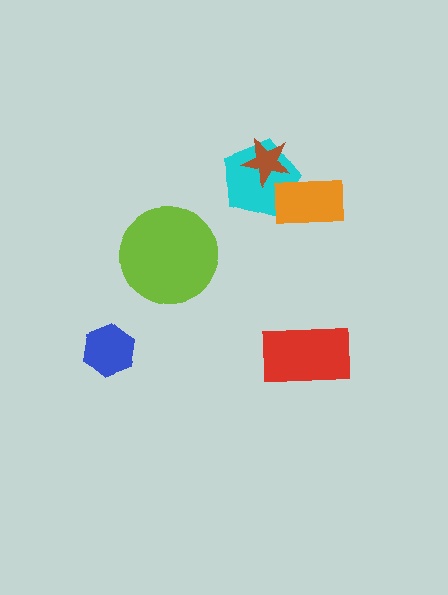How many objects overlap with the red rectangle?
0 objects overlap with the red rectangle.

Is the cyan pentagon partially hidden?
Yes, it is partially covered by another shape.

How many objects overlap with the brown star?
1 object overlaps with the brown star.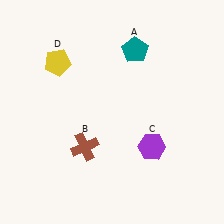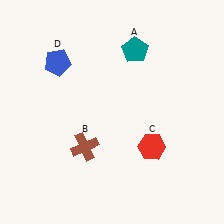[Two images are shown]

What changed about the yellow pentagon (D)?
In Image 1, D is yellow. In Image 2, it changed to blue.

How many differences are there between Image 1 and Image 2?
There are 2 differences between the two images.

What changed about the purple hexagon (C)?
In Image 1, C is purple. In Image 2, it changed to red.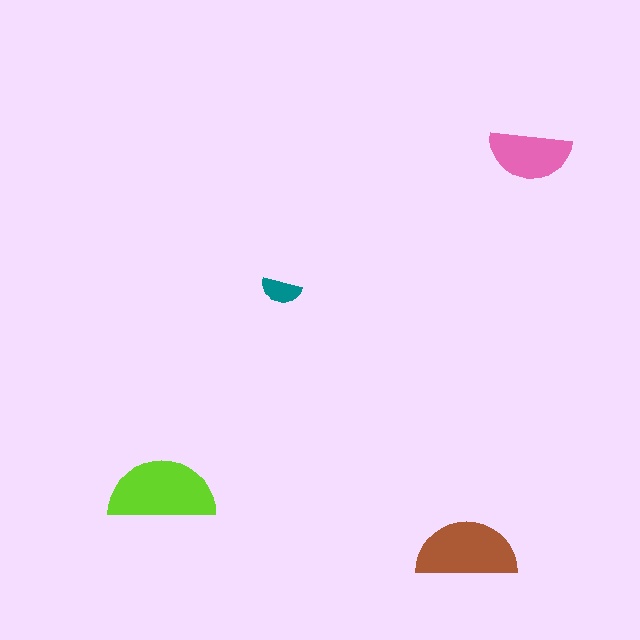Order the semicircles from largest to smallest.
the lime one, the brown one, the pink one, the teal one.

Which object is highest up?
The pink semicircle is topmost.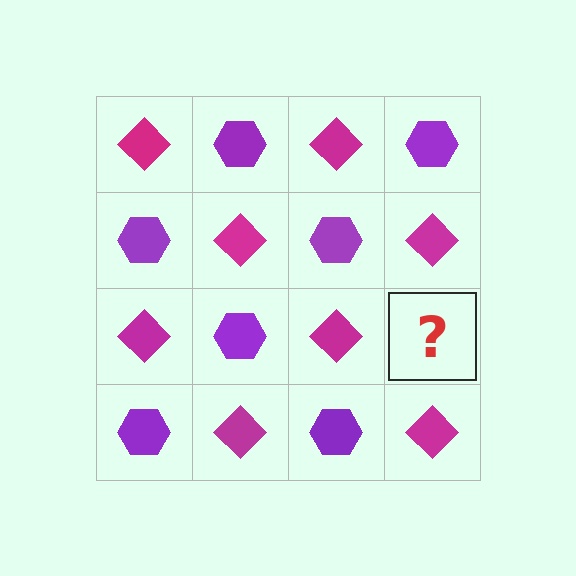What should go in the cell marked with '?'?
The missing cell should contain a purple hexagon.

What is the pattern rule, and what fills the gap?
The rule is that it alternates magenta diamond and purple hexagon in a checkerboard pattern. The gap should be filled with a purple hexagon.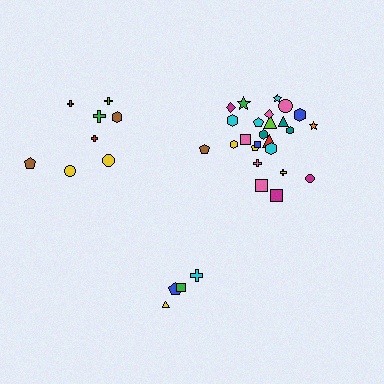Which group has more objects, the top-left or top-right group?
The top-right group.